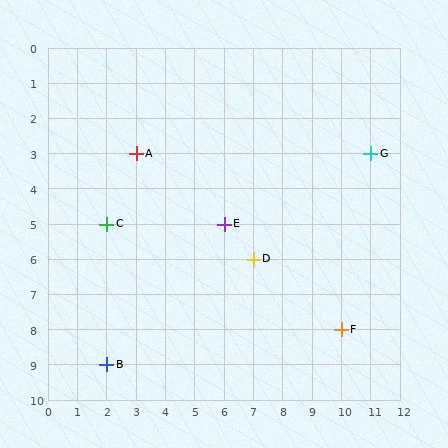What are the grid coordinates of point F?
Point F is at grid coordinates (10, 8).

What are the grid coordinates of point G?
Point G is at grid coordinates (11, 3).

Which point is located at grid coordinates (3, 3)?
Point A is at (3, 3).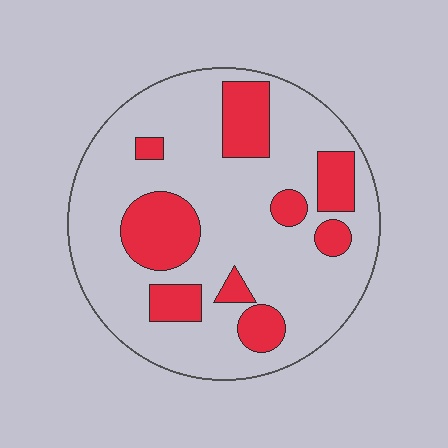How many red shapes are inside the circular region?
9.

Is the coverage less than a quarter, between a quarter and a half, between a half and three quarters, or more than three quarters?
Less than a quarter.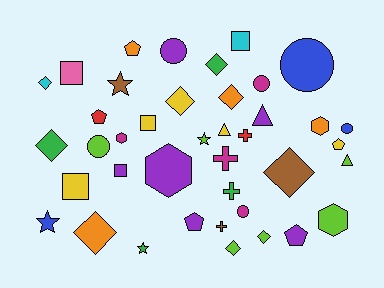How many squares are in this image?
There are 5 squares.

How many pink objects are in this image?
There is 1 pink object.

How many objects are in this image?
There are 40 objects.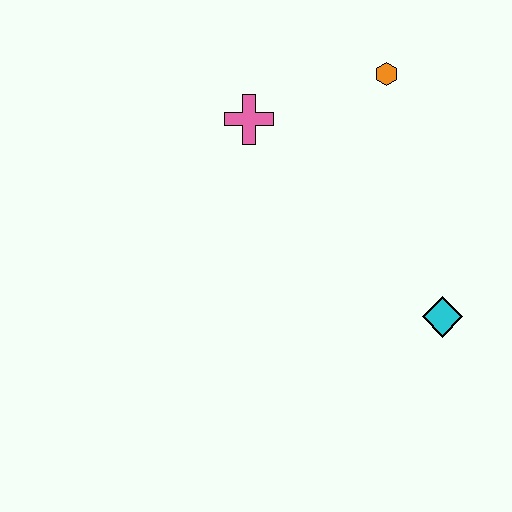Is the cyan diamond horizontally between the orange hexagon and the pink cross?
No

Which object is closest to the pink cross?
The orange hexagon is closest to the pink cross.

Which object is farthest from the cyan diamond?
The pink cross is farthest from the cyan diamond.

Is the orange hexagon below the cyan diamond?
No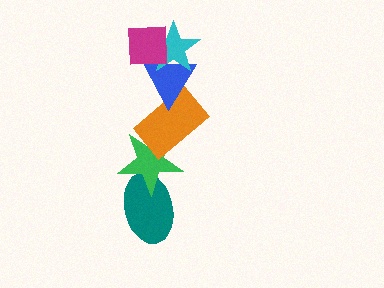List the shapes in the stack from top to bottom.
From top to bottom: the magenta square, the cyan star, the blue triangle, the orange rectangle, the green star, the teal ellipse.